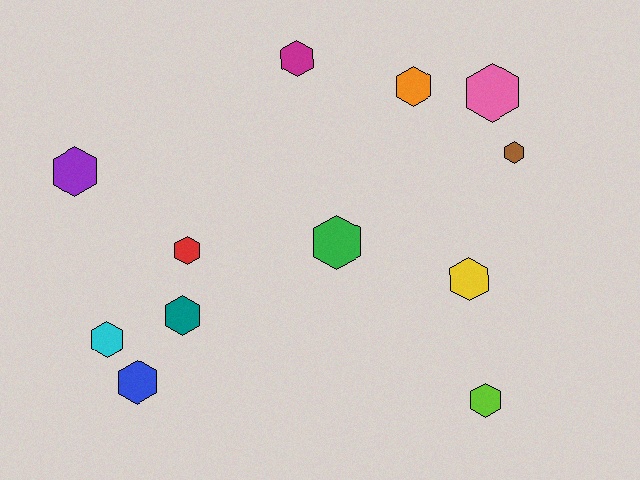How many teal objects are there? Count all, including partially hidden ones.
There is 1 teal object.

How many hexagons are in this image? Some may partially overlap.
There are 12 hexagons.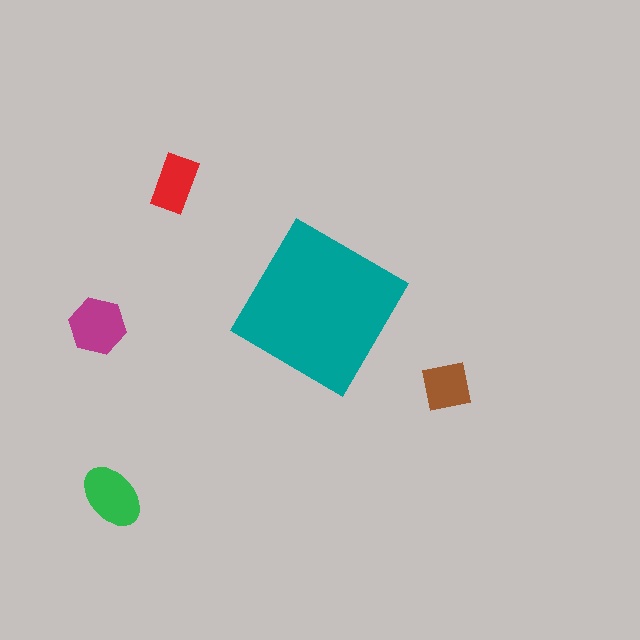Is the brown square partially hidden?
No, the brown square is fully visible.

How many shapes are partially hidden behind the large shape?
0 shapes are partially hidden.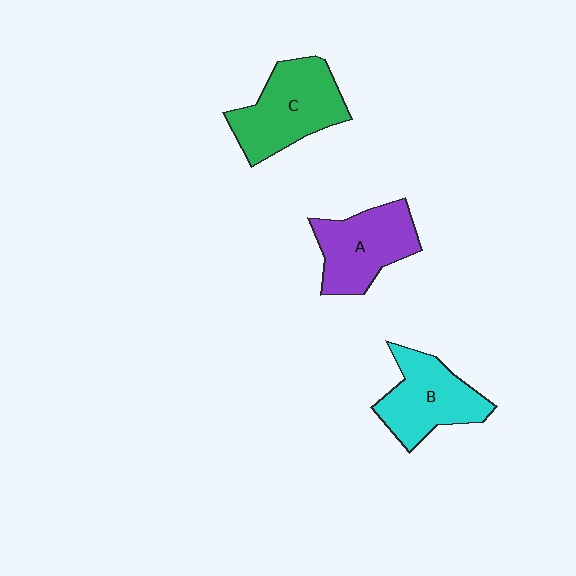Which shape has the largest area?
Shape C (green).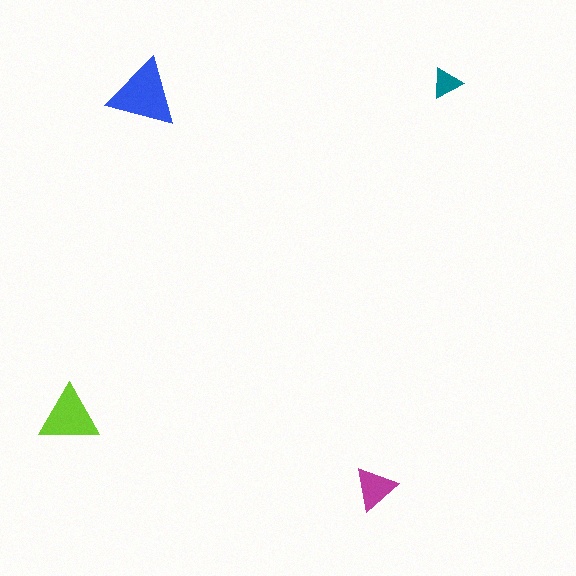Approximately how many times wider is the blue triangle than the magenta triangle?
About 1.5 times wider.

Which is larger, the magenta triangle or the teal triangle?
The magenta one.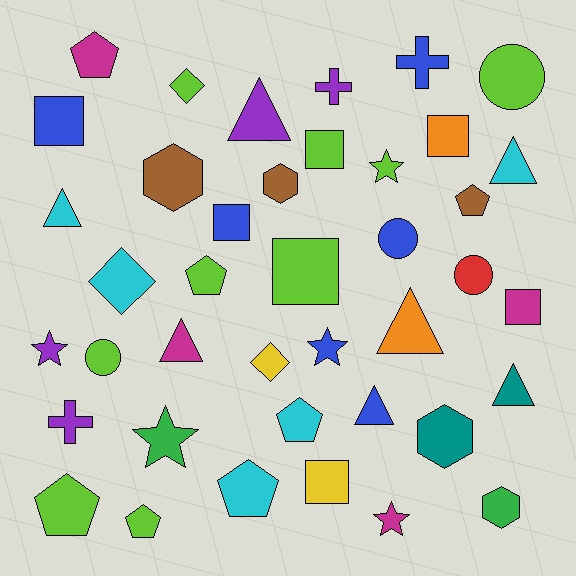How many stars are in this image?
There are 5 stars.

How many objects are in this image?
There are 40 objects.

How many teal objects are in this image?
There are 2 teal objects.